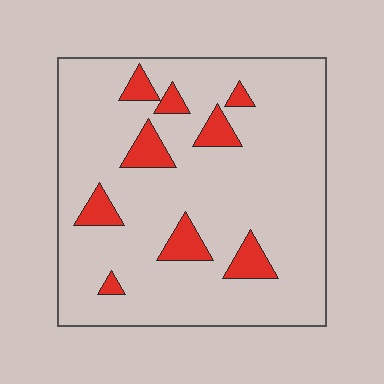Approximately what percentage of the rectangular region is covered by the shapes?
Approximately 10%.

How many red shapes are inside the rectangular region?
9.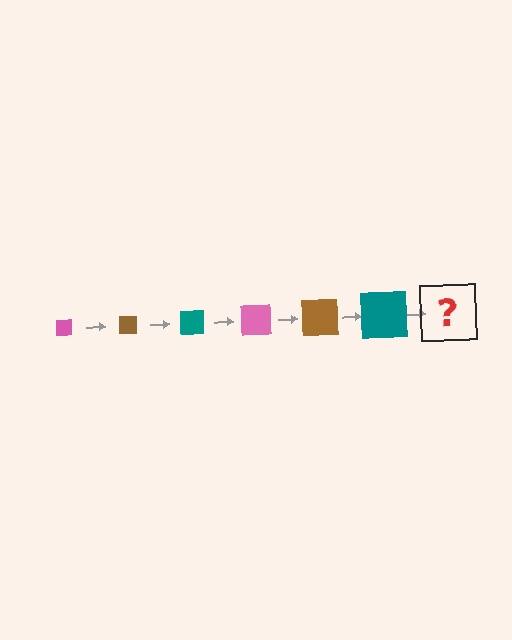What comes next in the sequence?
The next element should be a pink square, larger than the previous one.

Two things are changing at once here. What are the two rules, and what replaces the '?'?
The two rules are that the square grows larger each step and the color cycles through pink, brown, and teal. The '?' should be a pink square, larger than the previous one.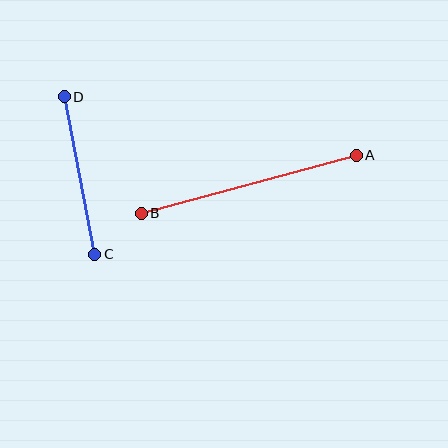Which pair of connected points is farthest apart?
Points A and B are farthest apart.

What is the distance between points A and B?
The distance is approximately 223 pixels.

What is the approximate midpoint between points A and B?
The midpoint is at approximately (249, 184) pixels.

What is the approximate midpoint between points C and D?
The midpoint is at approximately (79, 176) pixels.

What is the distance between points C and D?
The distance is approximately 160 pixels.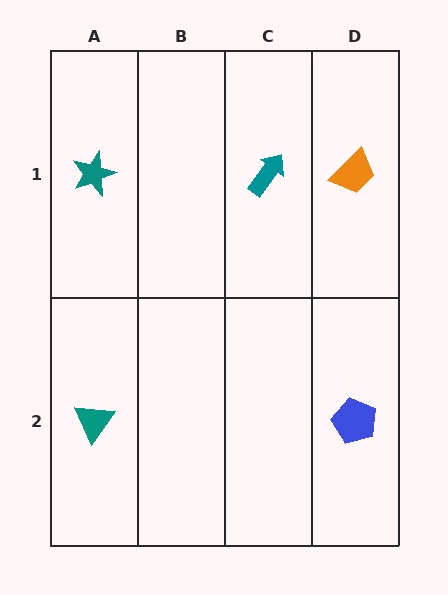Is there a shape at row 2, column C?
No, that cell is empty.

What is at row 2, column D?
A blue pentagon.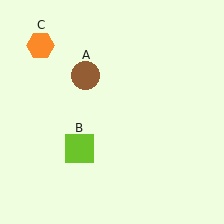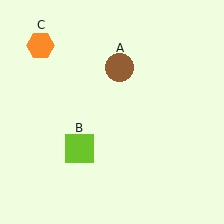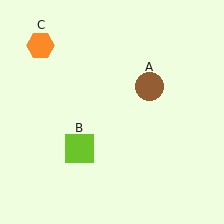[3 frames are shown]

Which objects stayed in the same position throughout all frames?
Lime square (object B) and orange hexagon (object C) remained stationary.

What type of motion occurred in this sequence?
The brown circle (object A) rotated clockwise around the center of the scene.